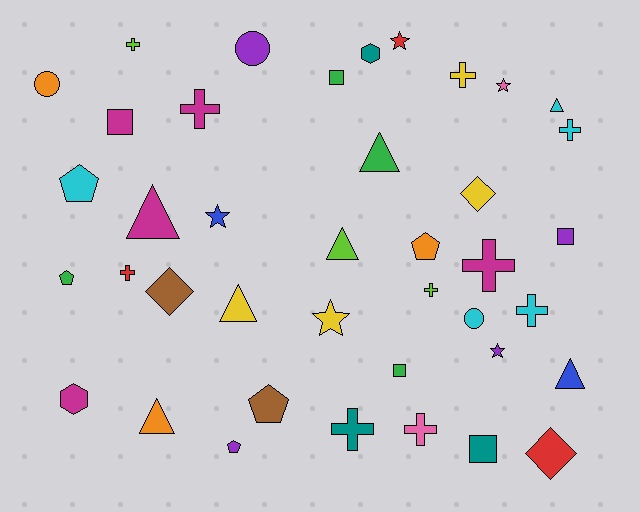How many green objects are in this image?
There are 4 green objects.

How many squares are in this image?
There are 5 squares.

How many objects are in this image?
There are 40 objects.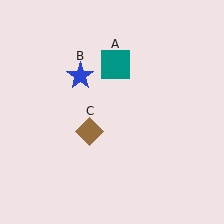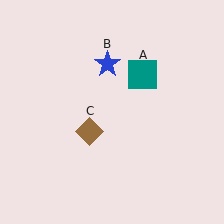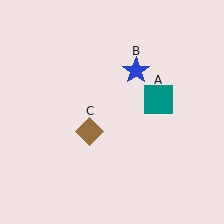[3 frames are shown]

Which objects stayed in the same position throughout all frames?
Brown diamond (object C) remained stationary.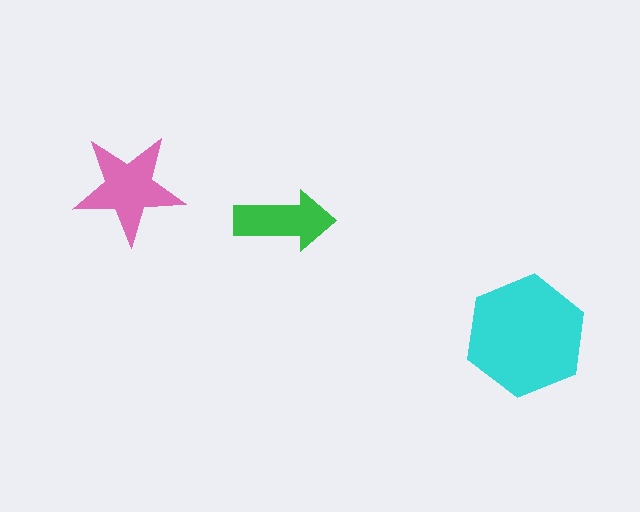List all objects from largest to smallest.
The cyan hexagon, the pink star, the green arrow.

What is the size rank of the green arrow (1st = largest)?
3rd.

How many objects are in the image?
There are 3 objects in the image.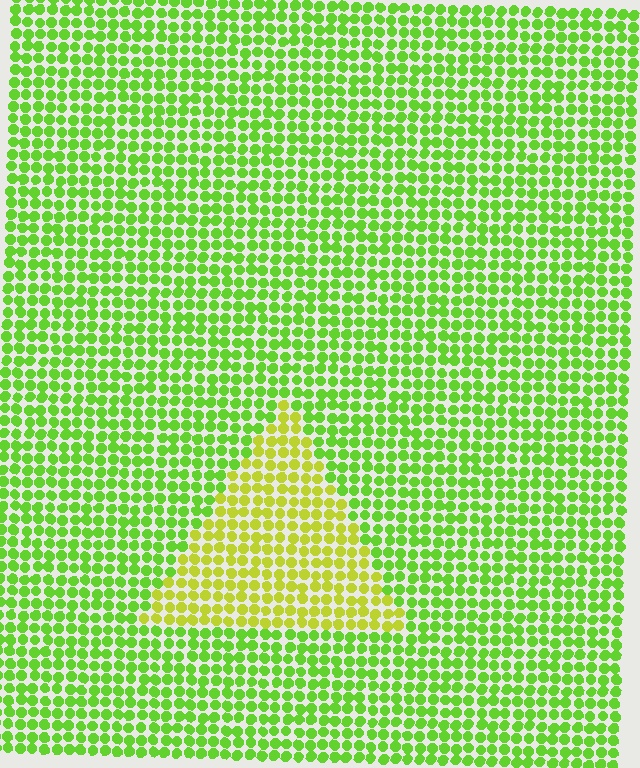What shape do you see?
I see a triangle.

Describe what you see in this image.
The image is filled with small lime elements in a uniform arrangement. A triangle-shaped region is visible where the elements are tinted to a slightly different hue, forming a subtle color boundary.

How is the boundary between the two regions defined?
The boundary is defined purely by a slight shift in hue (about 33 degrees). Spacing, size, and orientation are identical on both sides.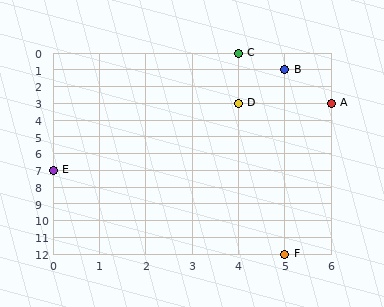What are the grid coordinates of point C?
Point C is at grid coordinates (4, 0).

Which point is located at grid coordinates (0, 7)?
Point E is at (0, 7).